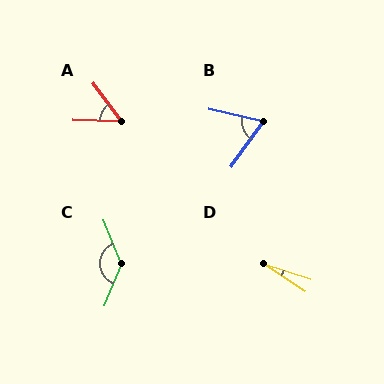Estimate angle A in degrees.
Approximately 52 degrees.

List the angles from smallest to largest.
D (15°), A (52°), B (68°), C (136°).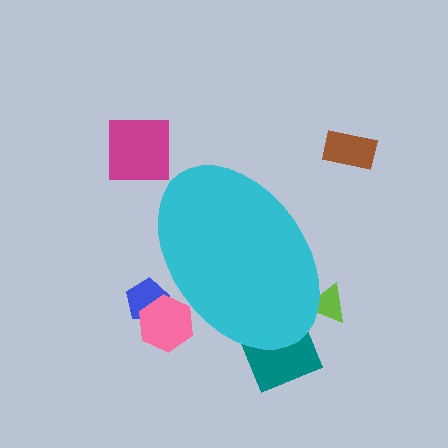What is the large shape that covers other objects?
A cyan ellipse.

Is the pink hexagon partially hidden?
Yes, the pink hexagon is partially hidden behind the cyan ellipse.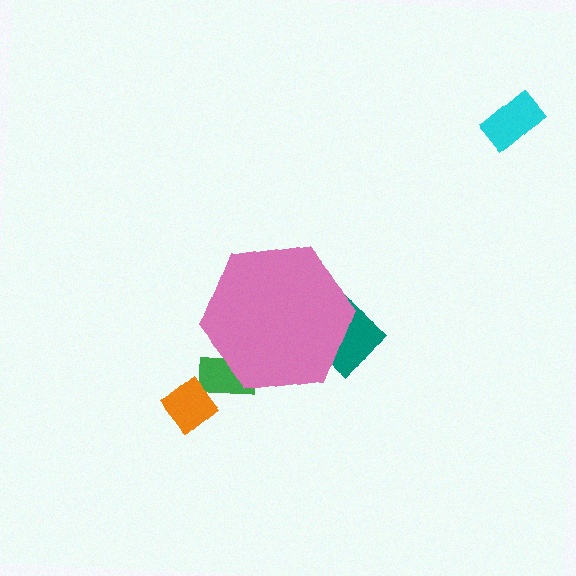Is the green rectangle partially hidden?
Yes, the green rectangle is partially hidden behind the pink hexagon.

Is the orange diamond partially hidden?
No, the orange diamond is fully visible.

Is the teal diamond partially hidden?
Yes, the teal diamond is partially hidden behind the pink hexagon.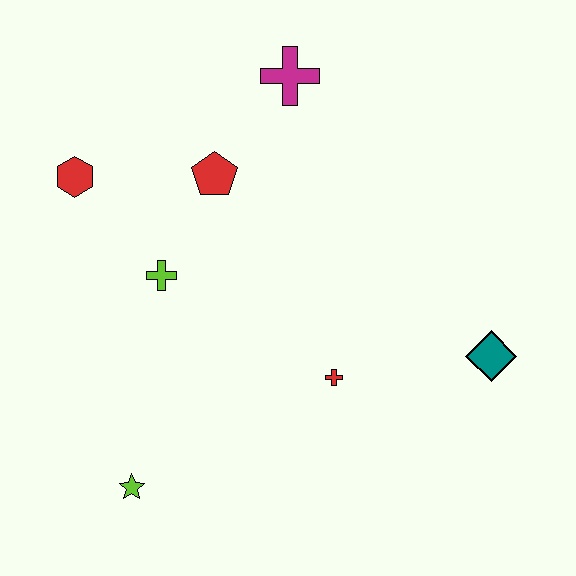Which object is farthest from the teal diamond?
The red hexagon is farthest from the teal diamond.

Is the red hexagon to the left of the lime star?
Yes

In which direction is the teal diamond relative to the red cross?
The teal diamond is to the right of the red cross.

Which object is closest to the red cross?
The teal diamond is closest to the red cross.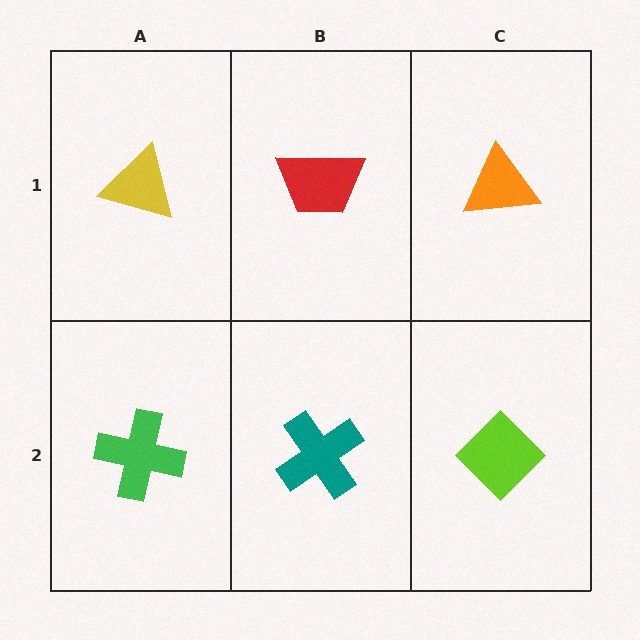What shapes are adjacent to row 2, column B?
A red trapezoid (row 1, column B), a green cross (row 2, column A), a lime diamond (row 2, column C).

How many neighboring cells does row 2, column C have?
2.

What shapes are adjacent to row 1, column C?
A lime diamond (row 2, column C), a red trapezoid (row 1, column B).